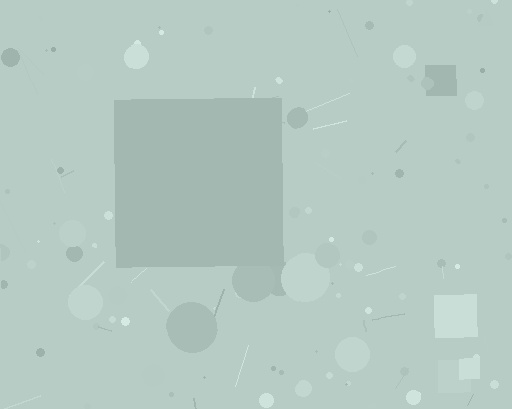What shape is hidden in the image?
A square is hidden in the image.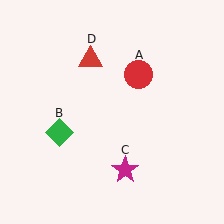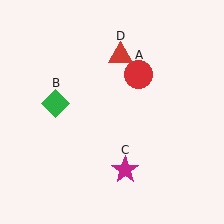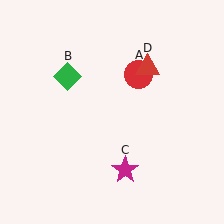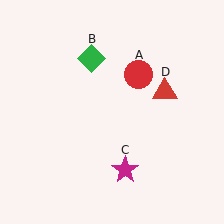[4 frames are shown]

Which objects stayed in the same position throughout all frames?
Red circle (object A) and magenta star (object C) remained stationary.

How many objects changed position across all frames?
2 objects changed position: green diamond (object B), red triangle (object D).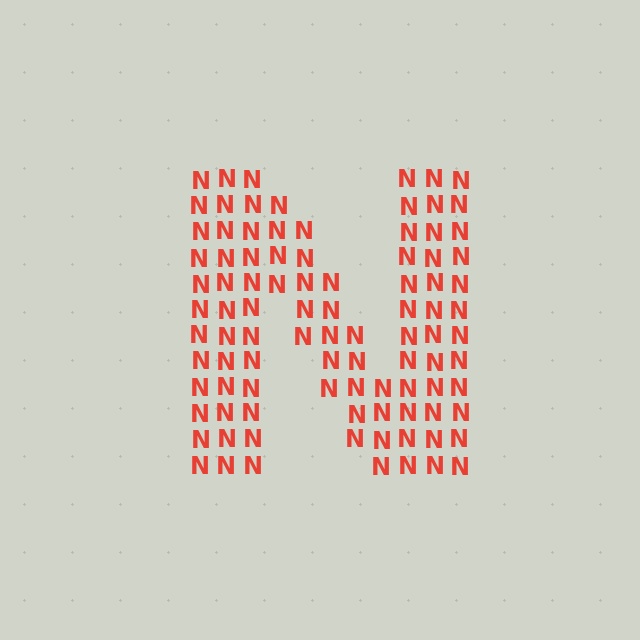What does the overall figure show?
The overall figure shows the letter N.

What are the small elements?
The small elements are letter N's.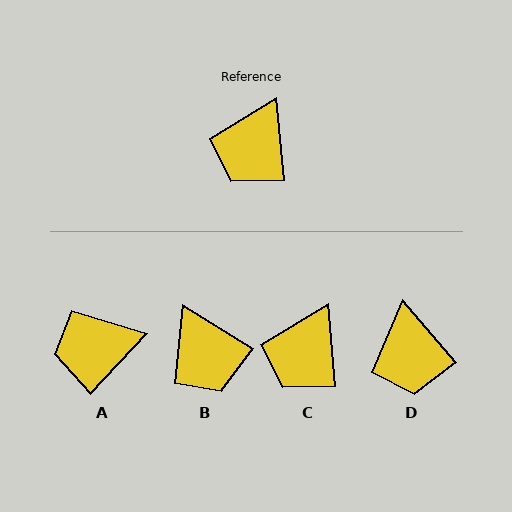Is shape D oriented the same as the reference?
No, it is off by about 36 degrees.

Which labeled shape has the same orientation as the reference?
C.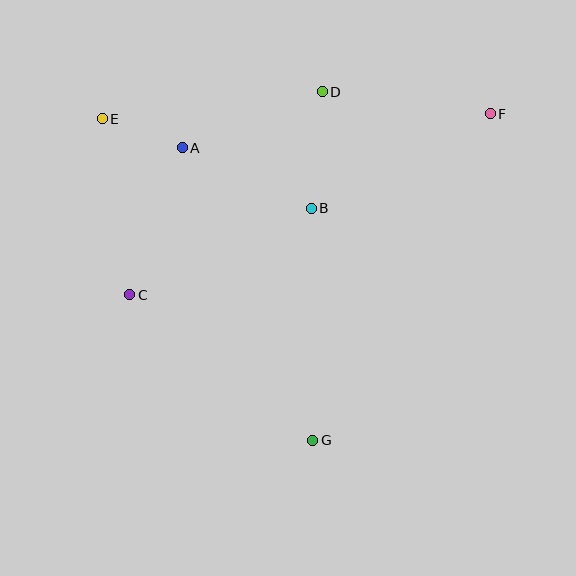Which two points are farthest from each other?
Points C and F are farthest from each other.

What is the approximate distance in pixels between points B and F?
The distance between B and F is approximately 203 pixels.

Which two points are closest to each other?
Points A and E are closest to each other.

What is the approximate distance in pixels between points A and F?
The distance between A and F is approximately 310 pixels.